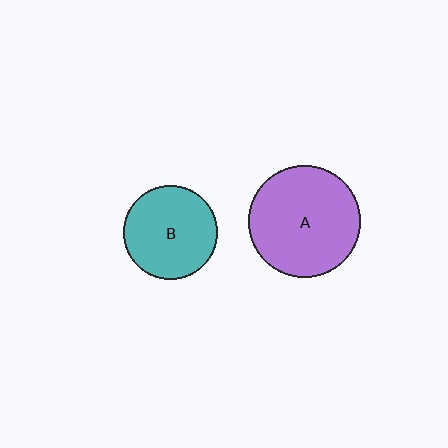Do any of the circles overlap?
No, none of the circles overlap.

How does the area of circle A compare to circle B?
Approximately 1.4 times.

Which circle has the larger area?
Circle A (purple).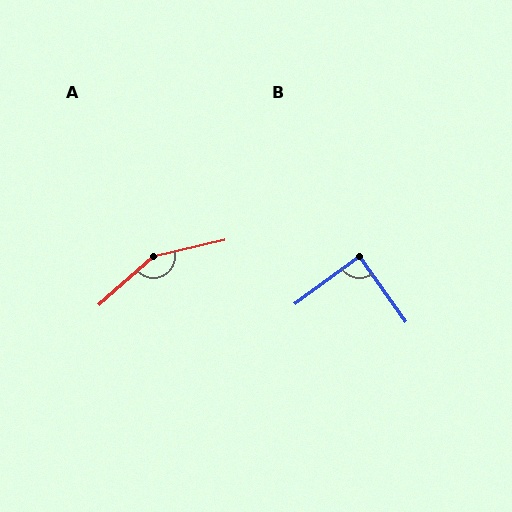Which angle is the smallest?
B, at approximately 89 degrees.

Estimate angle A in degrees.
Approximately 152 degrees.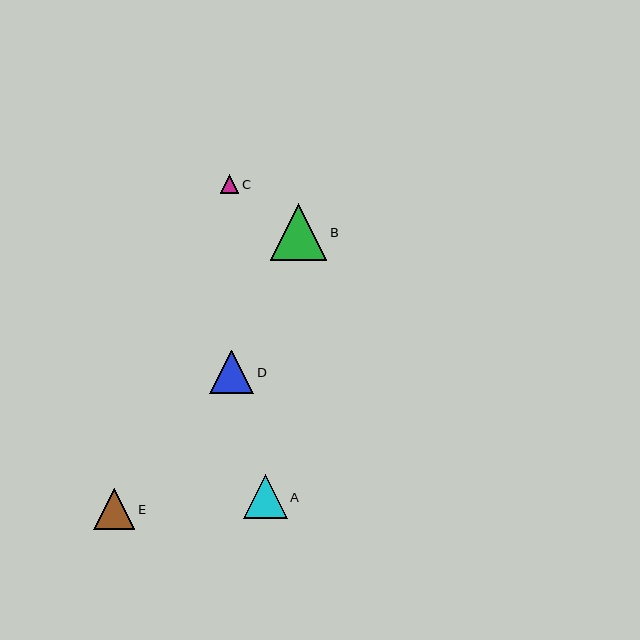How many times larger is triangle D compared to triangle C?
Triangle D is approximately 2.4 times the size of triangle C.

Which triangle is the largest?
Triangle B is the largest with a size of approximately 57 pixels.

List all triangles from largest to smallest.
From largest to smallest: B, A, D, E, C.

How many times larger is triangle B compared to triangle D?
Triangle B is approximately 1.3 times the size of triangle D.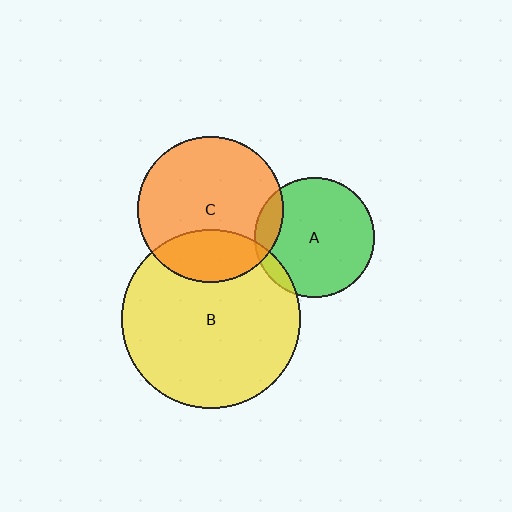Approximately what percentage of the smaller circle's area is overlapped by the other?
Approximately 5%.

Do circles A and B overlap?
Yes.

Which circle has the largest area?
Circle B (yellow).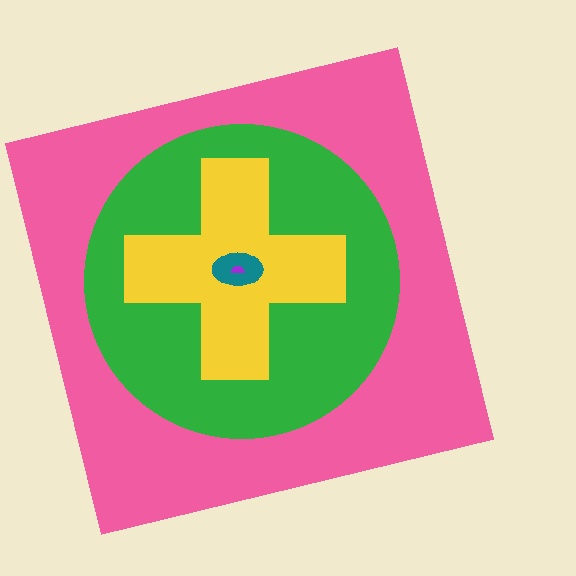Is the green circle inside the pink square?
Yes.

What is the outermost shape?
The pink square.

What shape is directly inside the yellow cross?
The teal ellipse.